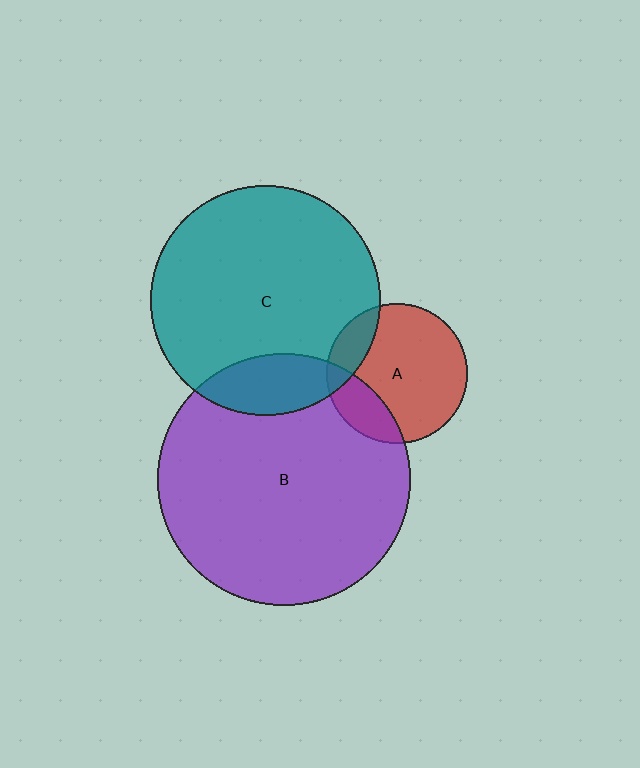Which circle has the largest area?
Circle B (purple).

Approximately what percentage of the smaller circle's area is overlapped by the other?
Approximately 20%.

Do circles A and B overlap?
Yes.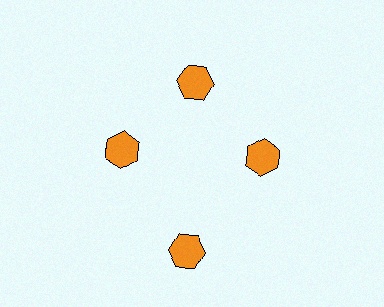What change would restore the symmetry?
The symmetry would be restored by moving it inward, back onto the ring so that all 4 hexagons sit at equal angles and equal distance from the center.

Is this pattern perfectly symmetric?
No. The 4 orange hexagons are arranged in a ring, but one element near the 6 o'clock position is pushed outward from the center, breaking the 4-fold rotational symmetry.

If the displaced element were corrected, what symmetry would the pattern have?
It would have 4-fold rotational symmetry — the pattern would map onto itself every 90 degrees.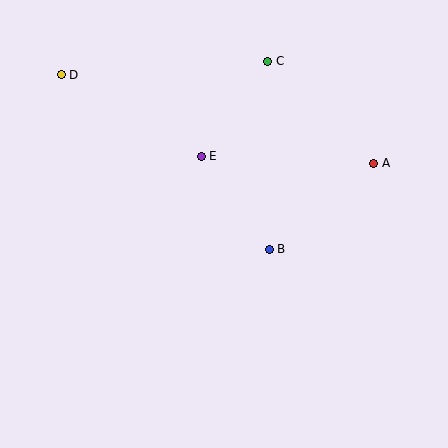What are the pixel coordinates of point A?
Point A is at (374, 163).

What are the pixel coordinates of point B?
Point B is at (269, 249).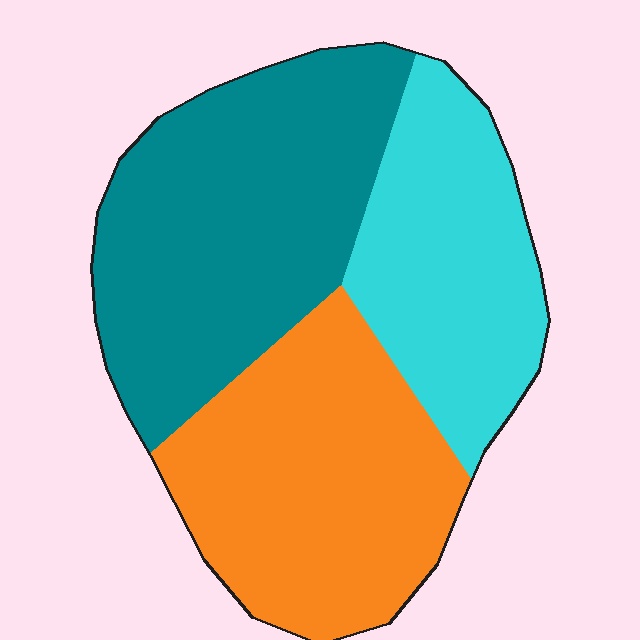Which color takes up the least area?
Cyan, at roughly 25%.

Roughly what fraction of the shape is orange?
Orange covers 35% of the shape.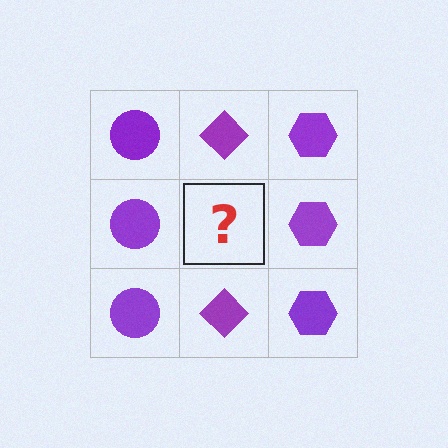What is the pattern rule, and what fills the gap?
The rule is that each column has a consistent shape. The gap should be filled with a purple diamond.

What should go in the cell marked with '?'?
The missing cell should contain a purple diamond.